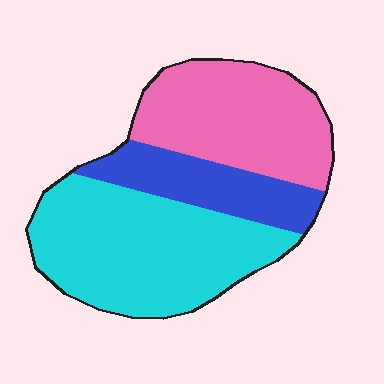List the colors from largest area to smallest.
From largest to smallest: cyan, pink, blue.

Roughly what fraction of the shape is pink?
Pink takes up about one third (1/3) of the shape.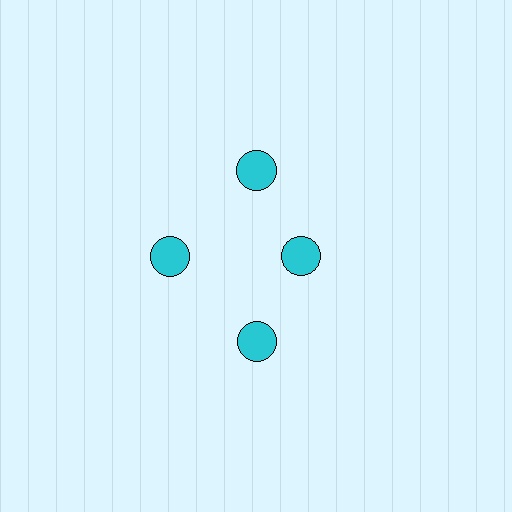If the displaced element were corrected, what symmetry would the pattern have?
It would have 4-fold rotational symmetry — the pattern would map onto itself every 90 degrees.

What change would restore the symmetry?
The symmetry would be restored by moving it outward, back onto the ring so that all 4 circles sit at equal angles and equal distance from the center.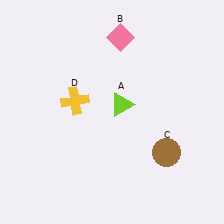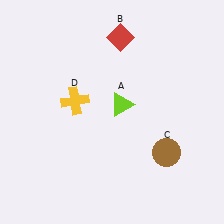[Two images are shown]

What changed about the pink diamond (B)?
In Image 1, B is pink. In Image 2, it changed to red.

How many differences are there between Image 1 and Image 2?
There is 1 difference between the two images.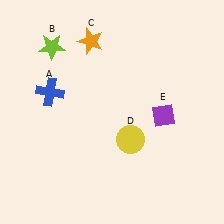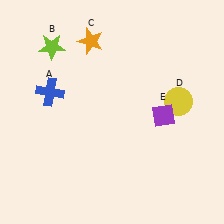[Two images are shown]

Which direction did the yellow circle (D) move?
The yellow circle (D) moved right.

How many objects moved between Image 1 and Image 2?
1 object moved between the two images.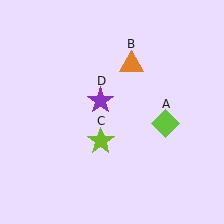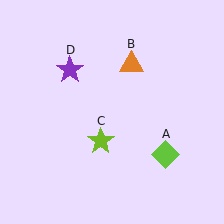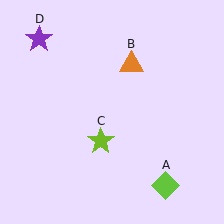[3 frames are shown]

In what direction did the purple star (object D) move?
The purple star (object D) moved up and to the left.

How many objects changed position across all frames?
2 objects changed position: lime diamond (object A), purple star (object D).